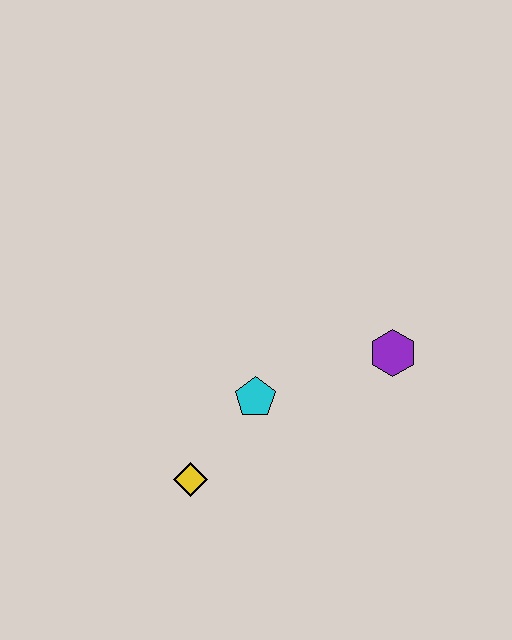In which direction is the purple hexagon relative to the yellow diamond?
The purple hexagon is to the right of the yellow diamond.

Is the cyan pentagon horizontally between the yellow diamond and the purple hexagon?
Yes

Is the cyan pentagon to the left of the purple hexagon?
Yes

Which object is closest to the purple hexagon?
The cyan pentagon is closest to the purple hexagon.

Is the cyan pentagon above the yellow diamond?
Yes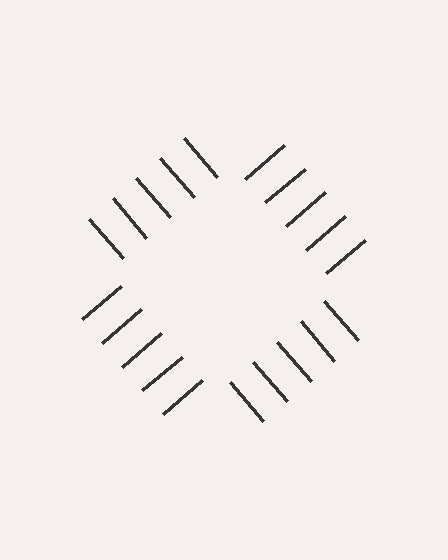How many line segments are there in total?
20 — 5 along each of the 4 edges.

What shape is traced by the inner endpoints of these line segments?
An illusory square — the line segments terminate on its edges but no continuous stroke is drawn.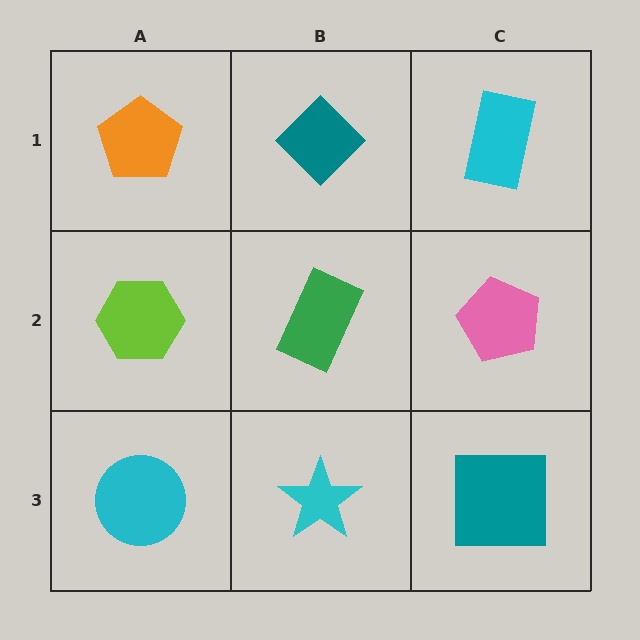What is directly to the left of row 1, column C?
A teal diamond.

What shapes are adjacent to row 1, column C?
A pink pentagon (row 2, column C), a teal diamond (row 1, column B).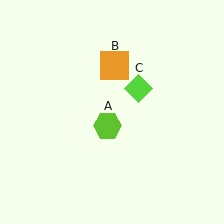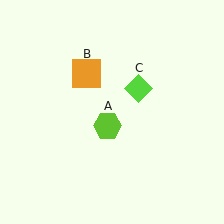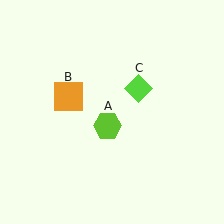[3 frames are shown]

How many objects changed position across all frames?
1 object changed position: orange square (object B).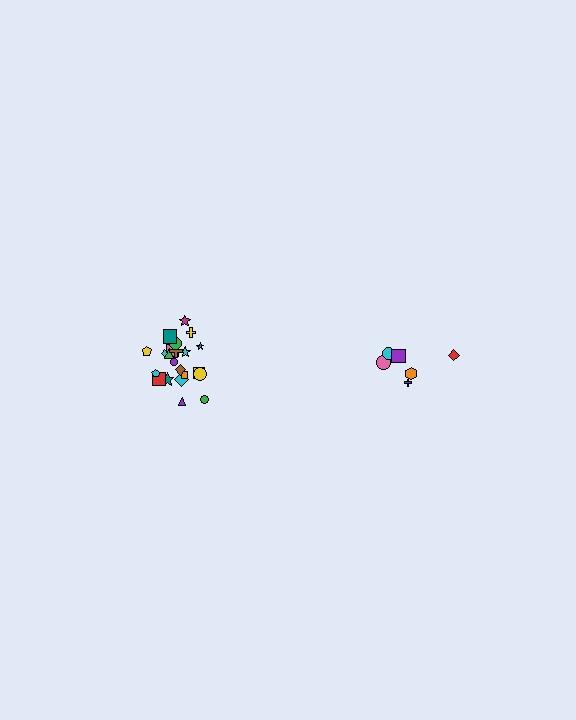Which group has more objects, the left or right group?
The left group.